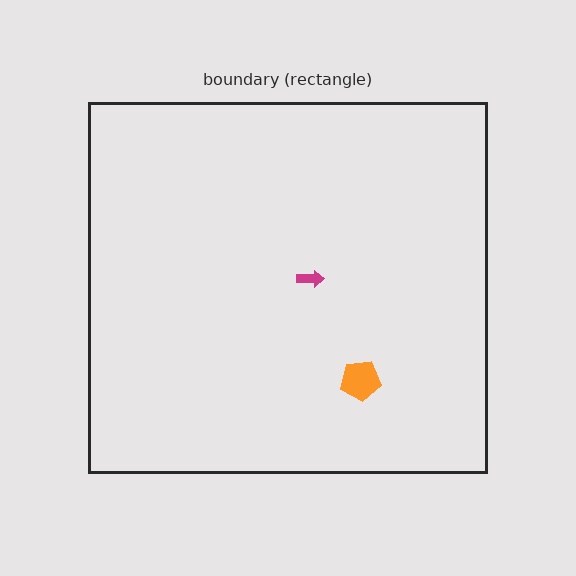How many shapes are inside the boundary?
2 inside, 0 outside.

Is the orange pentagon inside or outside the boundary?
Inside.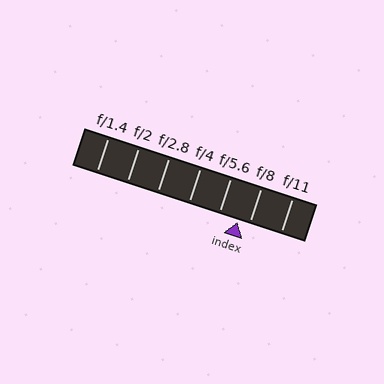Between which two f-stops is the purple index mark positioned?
The index mark is between f/5.6 and f/8.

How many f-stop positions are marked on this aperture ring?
There are 7 f-stop positions marked.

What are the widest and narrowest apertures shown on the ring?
The widest aperture shown is f/1.4 and the narrowest is f/11.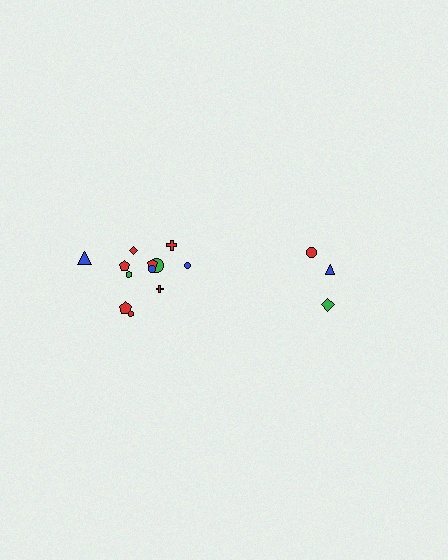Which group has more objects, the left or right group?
The left group.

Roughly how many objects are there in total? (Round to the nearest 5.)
Roughly 15 objects in total.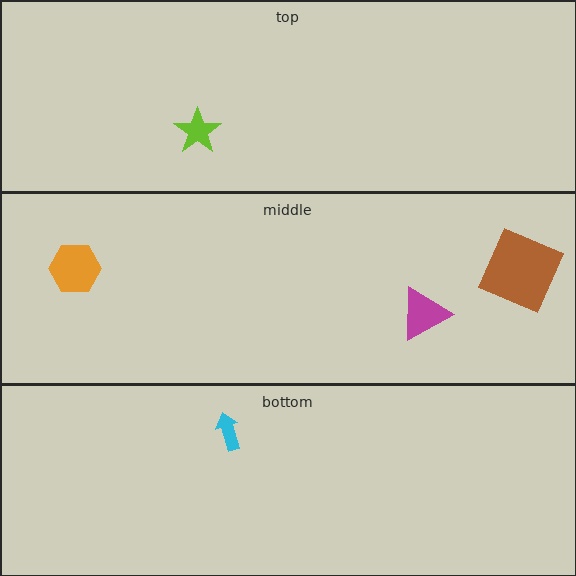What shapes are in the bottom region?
The cyan arrow.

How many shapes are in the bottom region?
1.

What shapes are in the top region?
The lime star.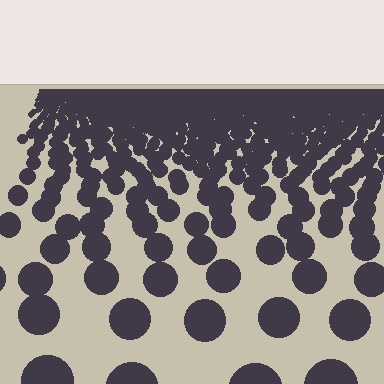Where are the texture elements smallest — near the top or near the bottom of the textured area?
Near the top.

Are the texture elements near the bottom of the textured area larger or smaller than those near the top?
Larger. Near the bottom, elements are closer to the viewer and appear at a bigger on-screen size.